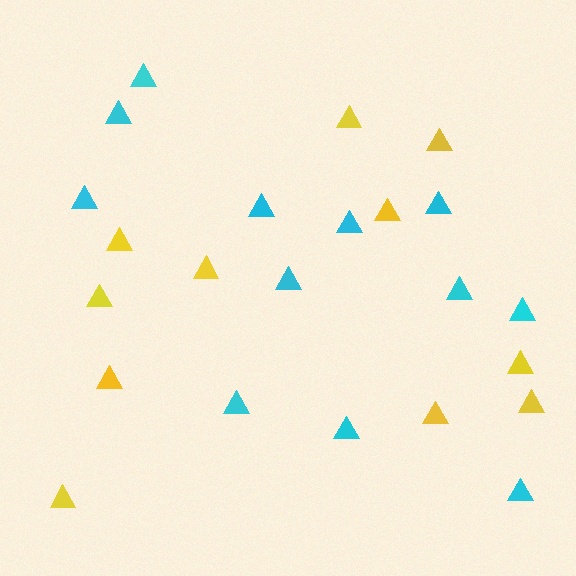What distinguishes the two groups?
There are 2 groups: one group of yellow triangles (11) and one group of cyan triangles (12).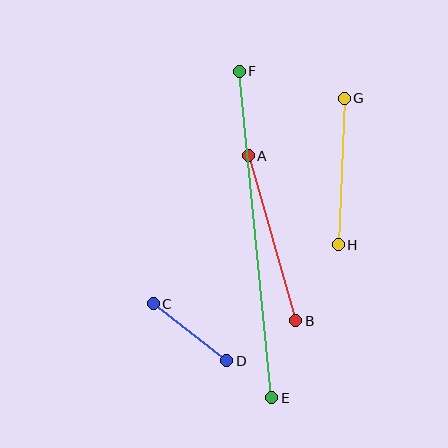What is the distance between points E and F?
The distance is approximately 328 pixels.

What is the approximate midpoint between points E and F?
The midpoint is at approximately (255, 235) pixels.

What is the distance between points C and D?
The distance is approximately 93 pixels.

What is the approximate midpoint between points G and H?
The midpoint is at approximately (341, 171) pixels.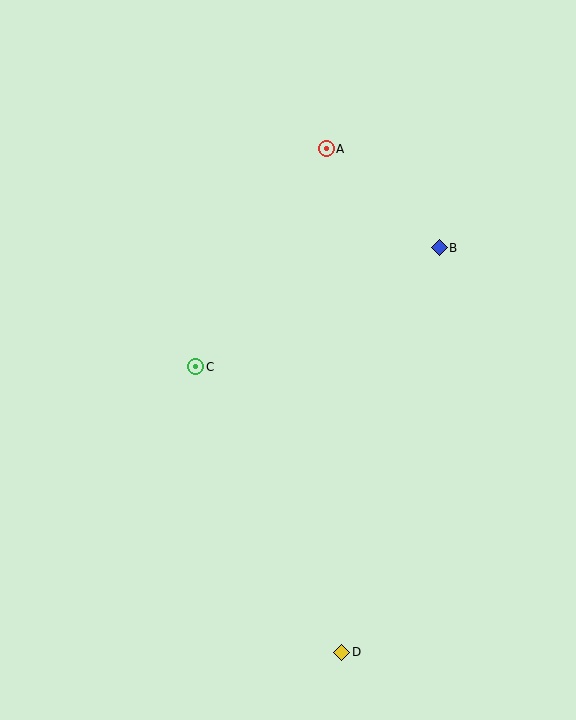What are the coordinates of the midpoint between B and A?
The midpoint between B and A is at (383, 198).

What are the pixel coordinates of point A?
Point A is at (326, 149).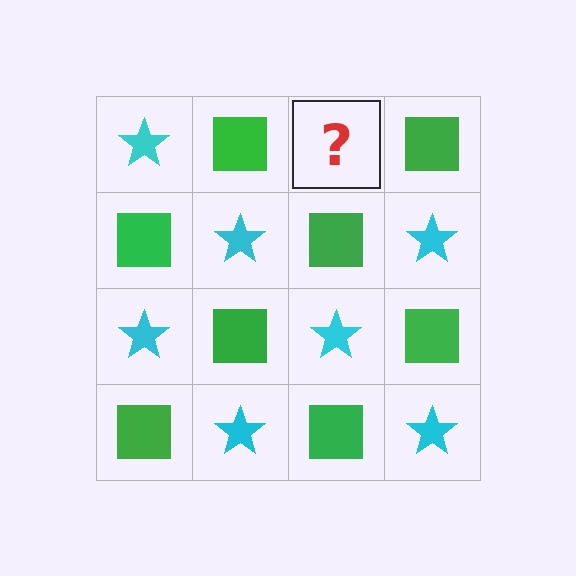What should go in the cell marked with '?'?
The missing cell should contain a cyan star.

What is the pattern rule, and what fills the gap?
The rule is that it alternates cyan star and green square in a checkerboard pattern. The gap should be filled with a cyan star.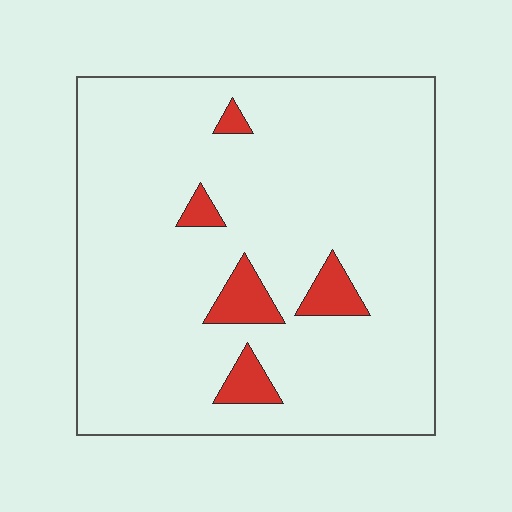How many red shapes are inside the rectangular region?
5.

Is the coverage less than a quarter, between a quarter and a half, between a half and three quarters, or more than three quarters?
Less than a quarter.